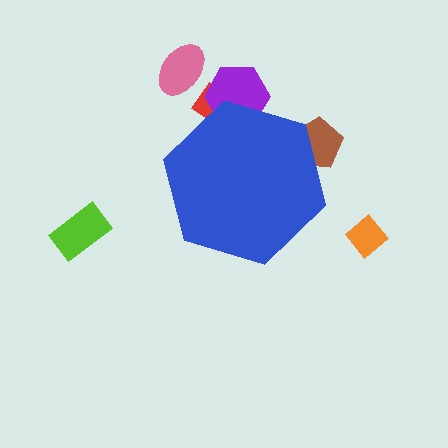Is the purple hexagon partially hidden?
Yes, the purple hexagon is partially hidden behind the blue hexagon.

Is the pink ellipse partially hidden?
No, the pink ellipse is fully visible.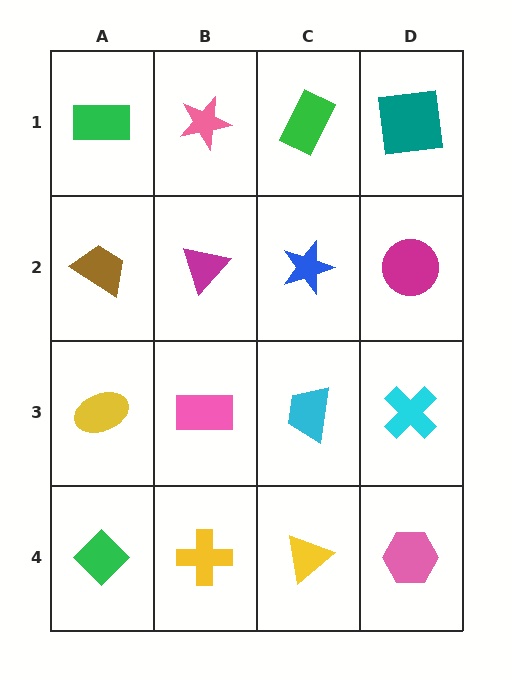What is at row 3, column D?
A cyan cross.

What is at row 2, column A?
A brown trapezoid.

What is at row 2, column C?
A blue star.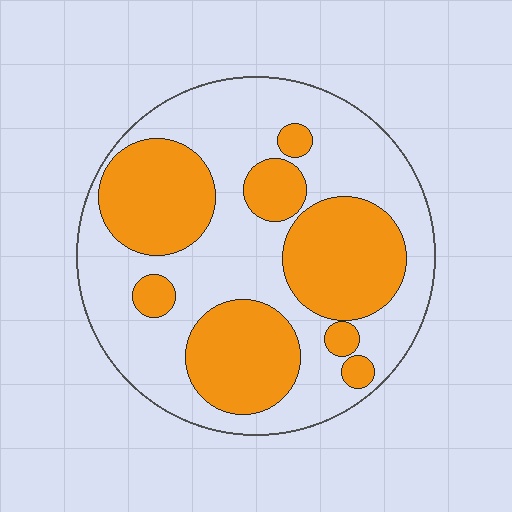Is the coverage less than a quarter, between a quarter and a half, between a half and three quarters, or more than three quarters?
Between a quarter and a half.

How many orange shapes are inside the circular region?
8.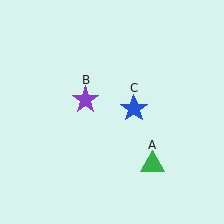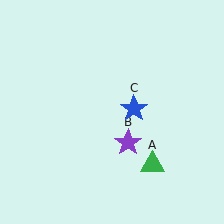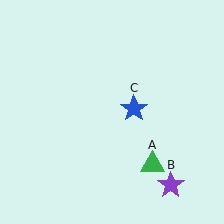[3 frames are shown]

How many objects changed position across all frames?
1 object changed position: purple star (object B).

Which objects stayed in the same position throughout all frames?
Green triangle (object A) and blue star (object C) remained stationary.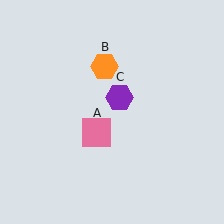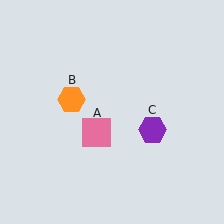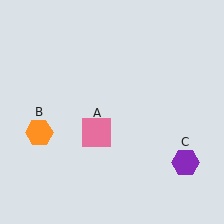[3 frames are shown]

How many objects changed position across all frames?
2 objects changed position: orange hexagon (object B), purple hexagon (object C).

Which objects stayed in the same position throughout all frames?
Pink square (object A) remained stationary.